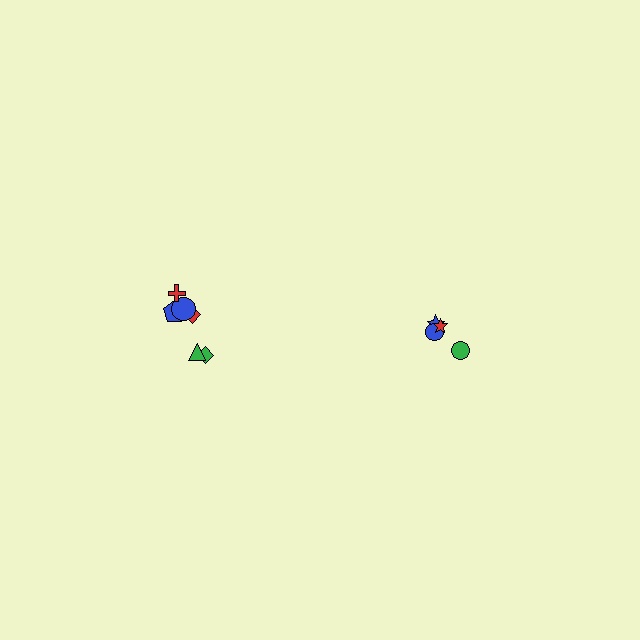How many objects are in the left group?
There are 6 objects.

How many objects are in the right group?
There are 4 objects.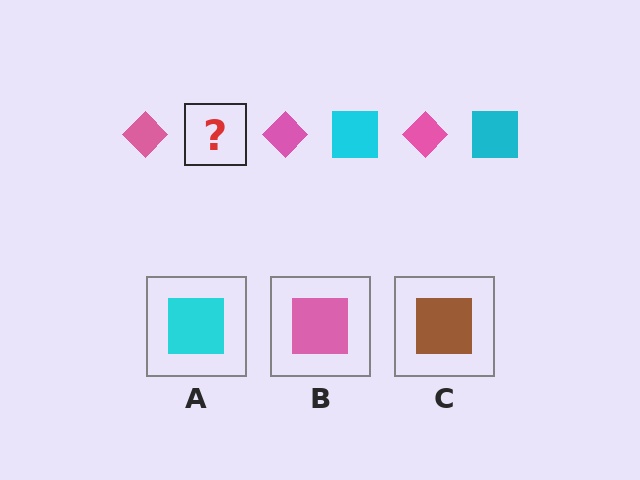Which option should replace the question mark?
Option A.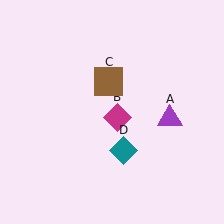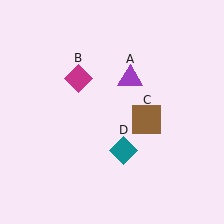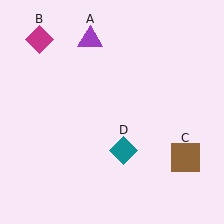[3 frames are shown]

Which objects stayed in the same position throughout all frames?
Teal diamond (object D) remained stationary.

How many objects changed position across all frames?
3 objects changed position: purple triangle (object A), magenta diamond (object B), brown square (object C).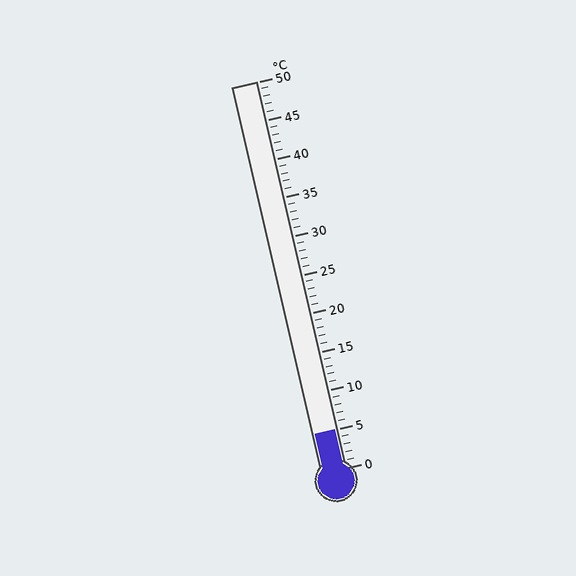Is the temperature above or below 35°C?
The temperature is below 35°C.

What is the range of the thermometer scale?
The thermometer scale ranges from 0°C to 50°C.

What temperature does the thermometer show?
The thermometer shows approximately 5°C.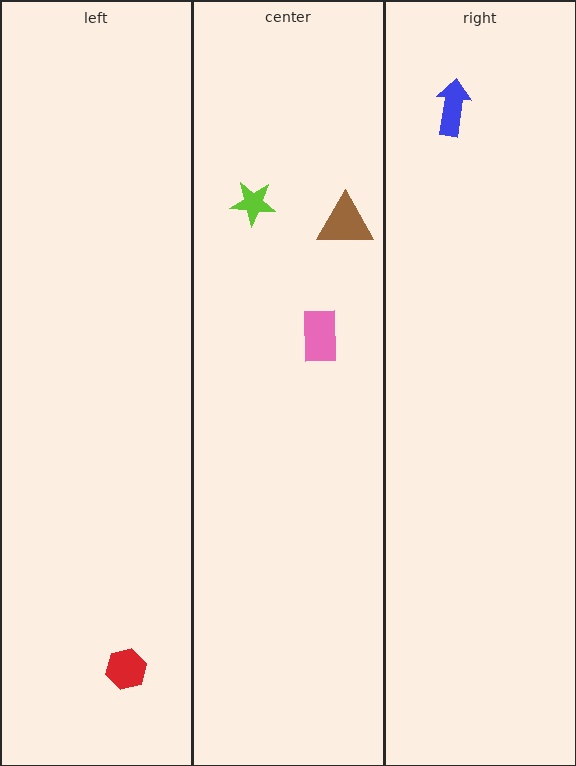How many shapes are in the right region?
1.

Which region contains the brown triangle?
The center region.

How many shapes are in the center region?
3.